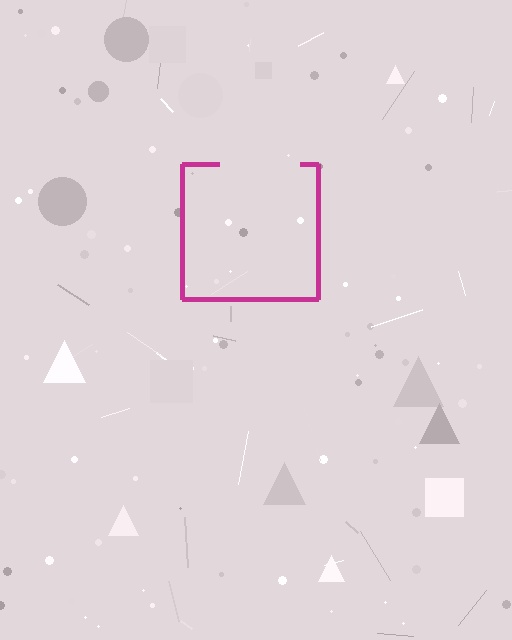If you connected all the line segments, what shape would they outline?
They would outline a square.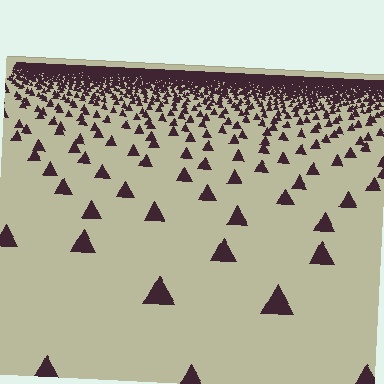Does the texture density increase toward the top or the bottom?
Density increases toward the top.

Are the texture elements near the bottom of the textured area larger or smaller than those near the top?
Larger. Near the bottom, elements are closer to the viewer and appear at a bigger on-screen size.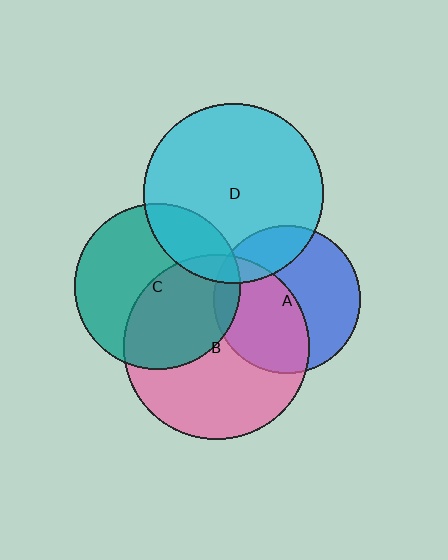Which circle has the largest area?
Circle B (pink).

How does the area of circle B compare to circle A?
Approximately 1.6 times.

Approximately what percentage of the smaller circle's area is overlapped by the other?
Approximately 45%.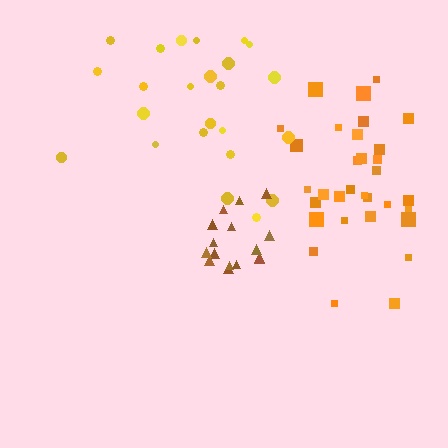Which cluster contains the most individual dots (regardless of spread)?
Orange (32).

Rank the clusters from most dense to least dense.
brown, orange, yellow.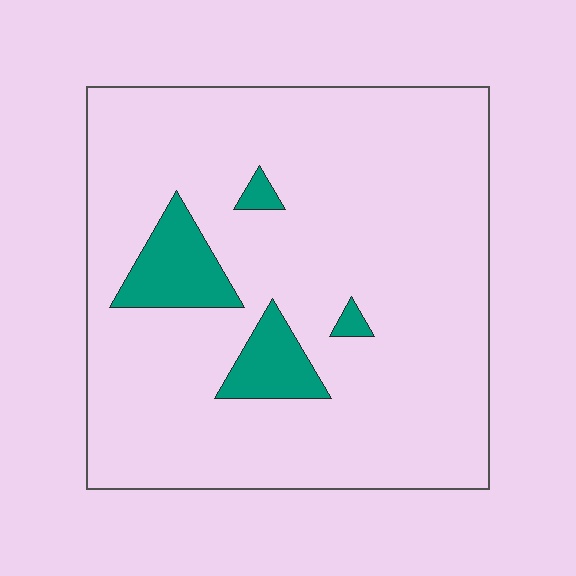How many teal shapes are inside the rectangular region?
4.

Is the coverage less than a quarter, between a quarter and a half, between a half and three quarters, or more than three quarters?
Less than a quarter.